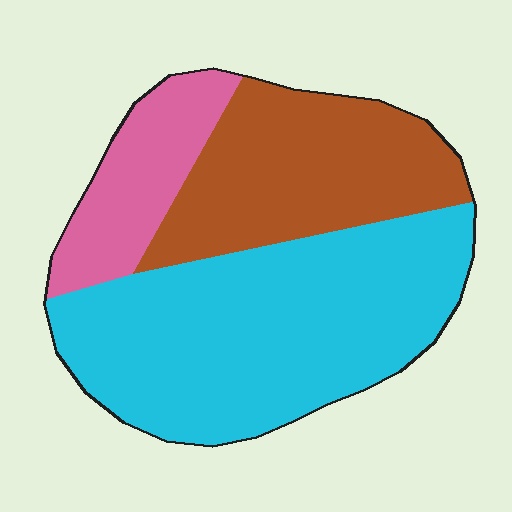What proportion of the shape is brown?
Brown takes up about one third (1/3) of the shape.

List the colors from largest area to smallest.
From largest to smallest: cyan, brown, pink.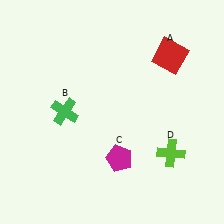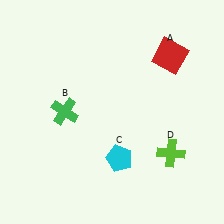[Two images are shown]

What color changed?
The pentagon (C) changed from magenta in Image 1 to cyan in Image 2.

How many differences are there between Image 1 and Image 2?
There is 1 difference between the two images.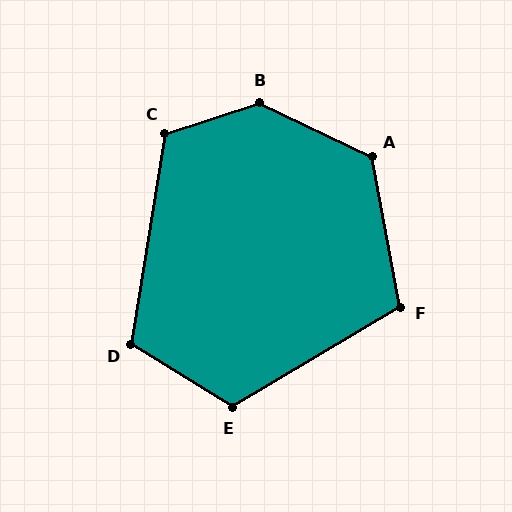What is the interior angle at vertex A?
Approximately 126 degrees (obtuse).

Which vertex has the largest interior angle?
B, at approximately 137 degrees.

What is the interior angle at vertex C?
Approximately 117 degrees (obtuse).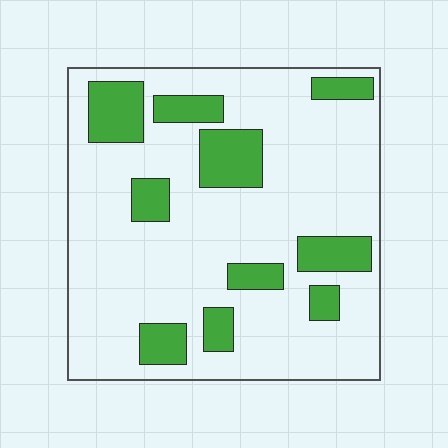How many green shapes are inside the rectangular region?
10.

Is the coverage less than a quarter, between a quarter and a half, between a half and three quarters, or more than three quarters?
Less than a quarter.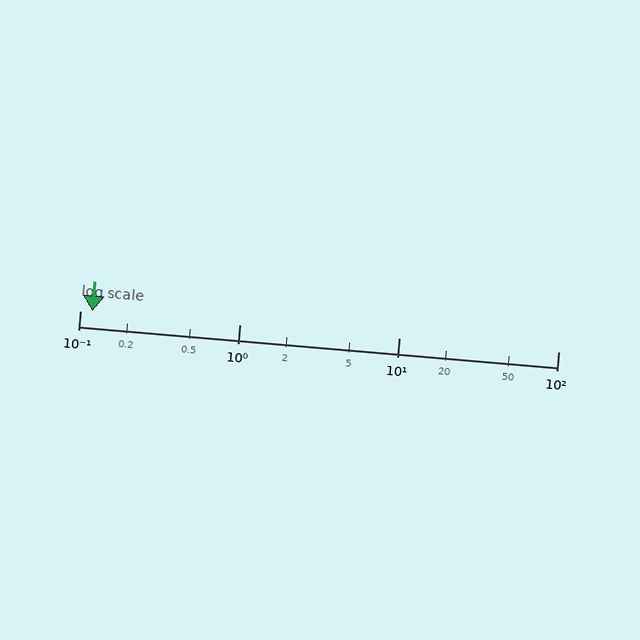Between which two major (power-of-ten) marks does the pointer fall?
The pointer is between 0.1 and 1.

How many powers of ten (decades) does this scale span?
The scale spans 3 decades, from 0.1 to 100.